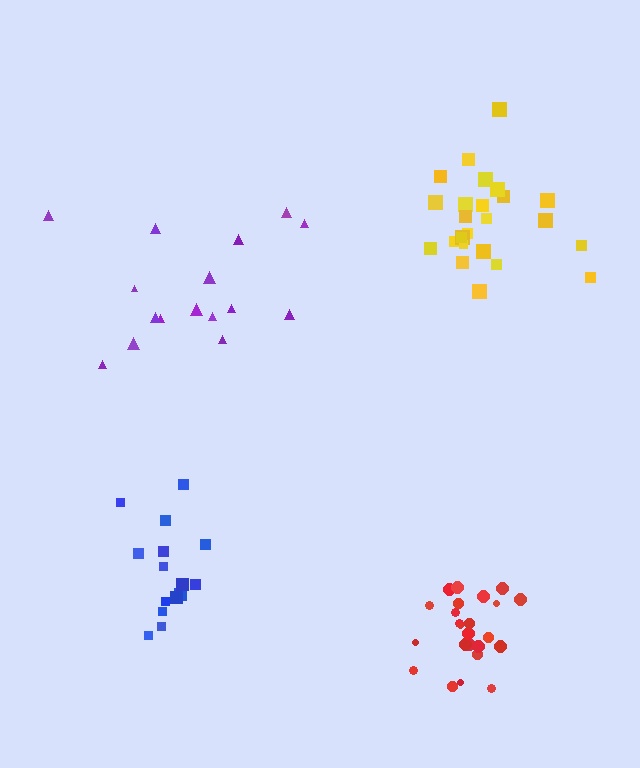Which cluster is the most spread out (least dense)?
Purple.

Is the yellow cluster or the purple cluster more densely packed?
Yellow.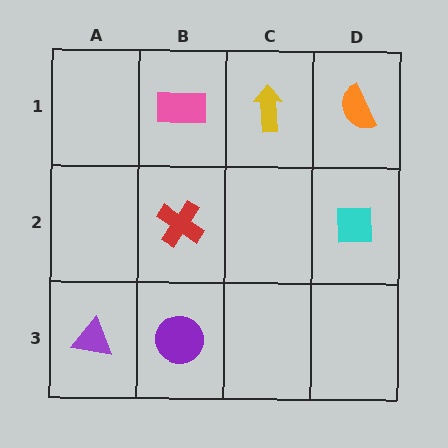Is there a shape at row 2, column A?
No, that cell is empty.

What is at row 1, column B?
A pink rectangle.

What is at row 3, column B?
A purple circle.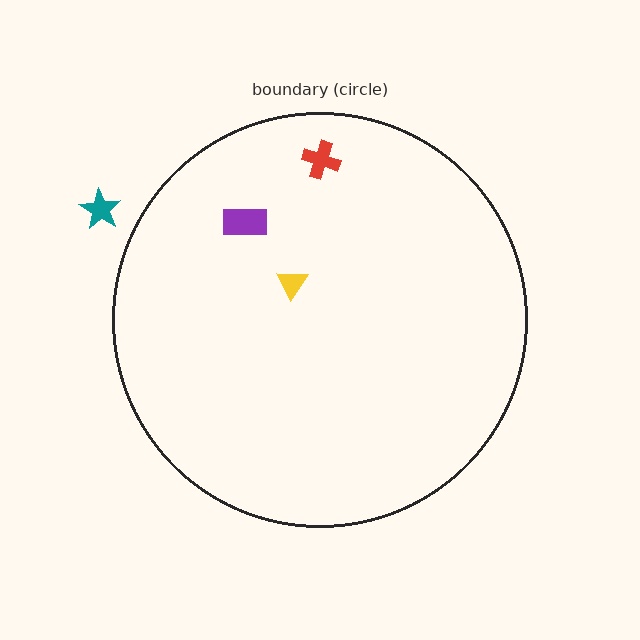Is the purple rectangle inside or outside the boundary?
Inside.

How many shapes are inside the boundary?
3 inside, 1 outside.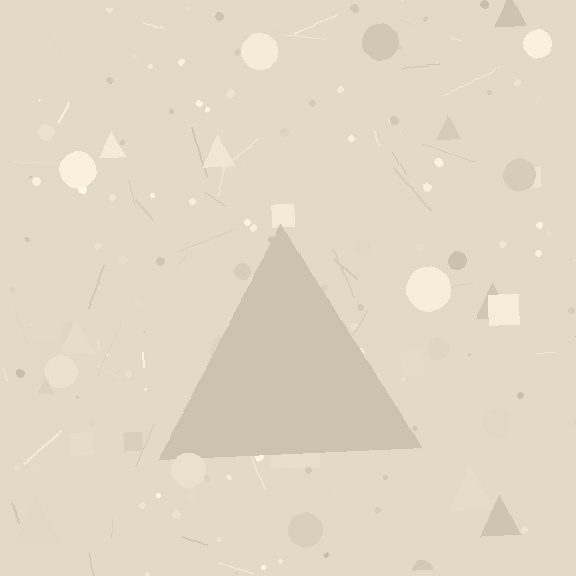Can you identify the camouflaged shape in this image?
The camouflaged shape is a triangle.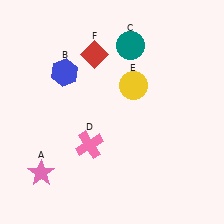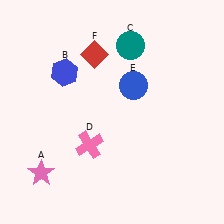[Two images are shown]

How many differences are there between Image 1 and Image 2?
There is 1 difference between the two images.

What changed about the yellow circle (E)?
In Image 1, E is yellow. In Image 2, it changed to blue.